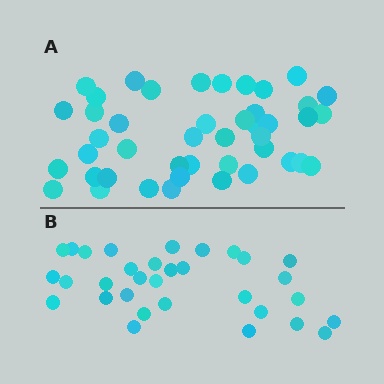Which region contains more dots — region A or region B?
Region A (the top region) has more dots.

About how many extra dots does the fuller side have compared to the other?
Region A has roughly 12 or so more dots than region B.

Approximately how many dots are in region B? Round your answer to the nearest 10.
About 30 dots. (The exact count is 32, which rounds to 30.)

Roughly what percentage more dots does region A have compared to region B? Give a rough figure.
About 40% more.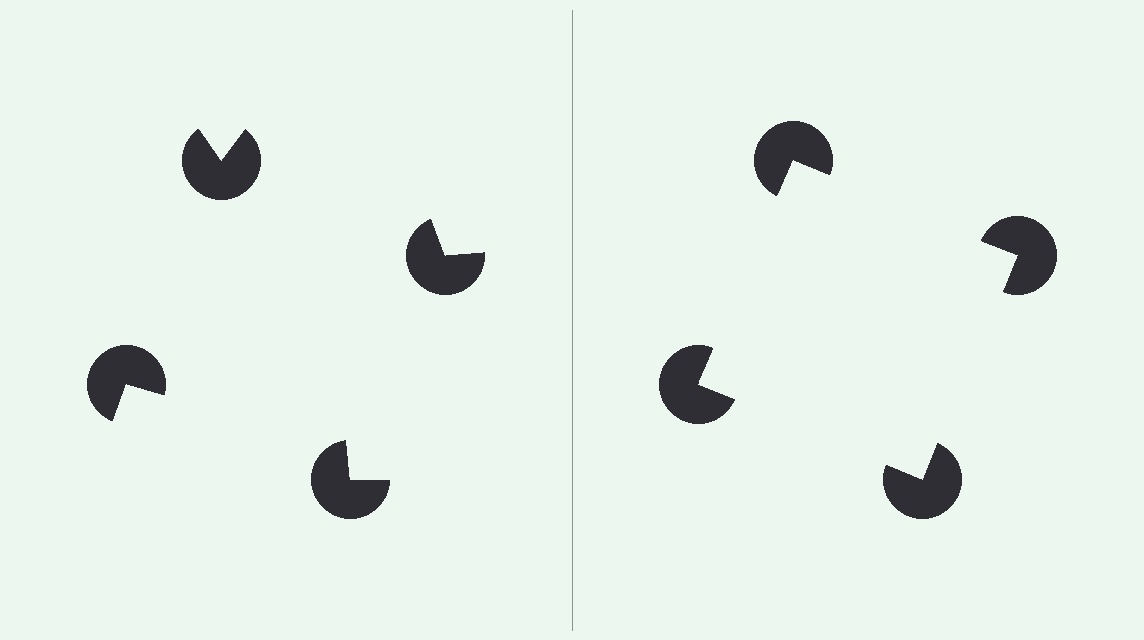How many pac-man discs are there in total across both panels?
8 — 4 on each side.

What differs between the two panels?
The pac-man discs are positioned identically on both sides; only the wedge orientations differ. On the right they align to a square; on the left they are misaligned.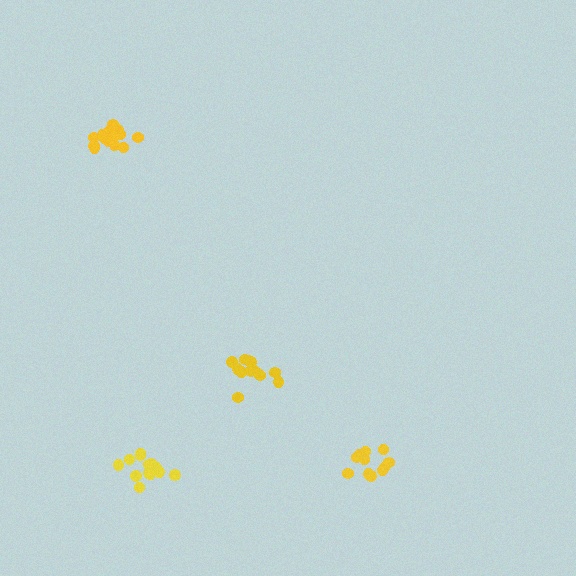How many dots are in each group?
Group 1: 11 dots, Group 2: 13 dots, Group 3: 14 dots, Group 4: 13 dots (51 total).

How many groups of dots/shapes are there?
There are 4 groups.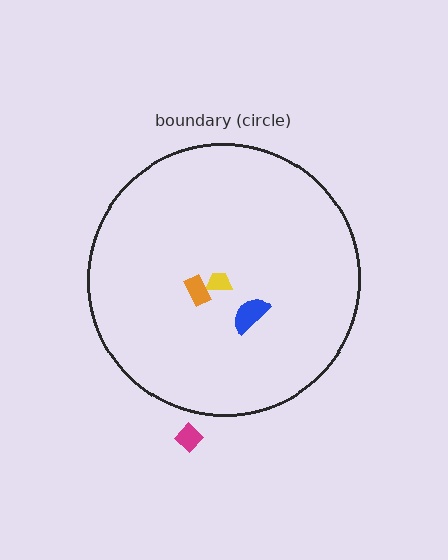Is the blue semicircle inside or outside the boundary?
Inside.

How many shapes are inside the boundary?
3 inside, 1 outside.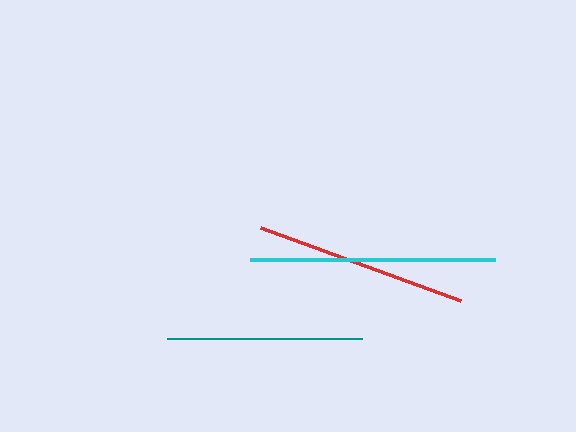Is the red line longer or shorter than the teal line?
The red line is longer than the teal line.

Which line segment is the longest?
The cyan line is the longest at approximately 245 pixels.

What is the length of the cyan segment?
The cyan segment is approximately 245 pixels long.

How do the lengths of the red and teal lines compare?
The red and teal lines are approximately the same length.